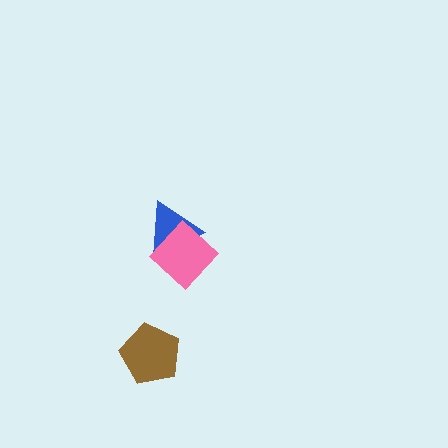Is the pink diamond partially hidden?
No, no other shape covers it.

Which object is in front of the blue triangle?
The pink diamond is in front of the blue triangle.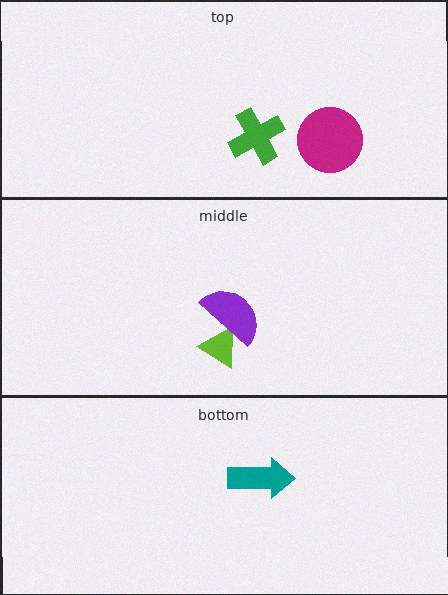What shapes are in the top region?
The magenta circle, the green cross.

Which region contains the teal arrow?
The bottom region.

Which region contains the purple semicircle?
The middle region.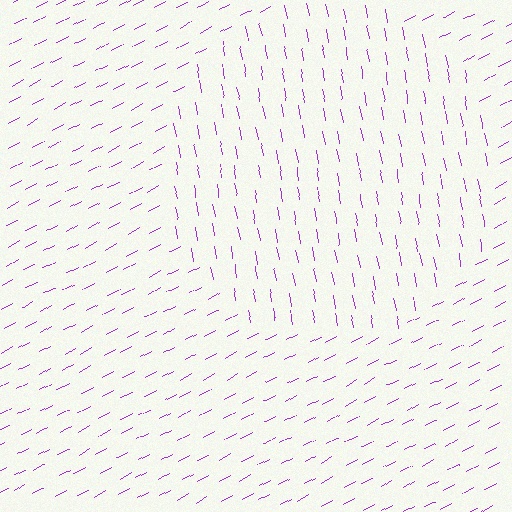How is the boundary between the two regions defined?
The boundary is defined purely by a change in line orientation (approximately 73 degrees difference). All lines are the same color and thickness.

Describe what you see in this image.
The image is filled with small purple line segments. A circle region in the image has lines oriented differently from the surrounding lines, creating a visible texture boundary.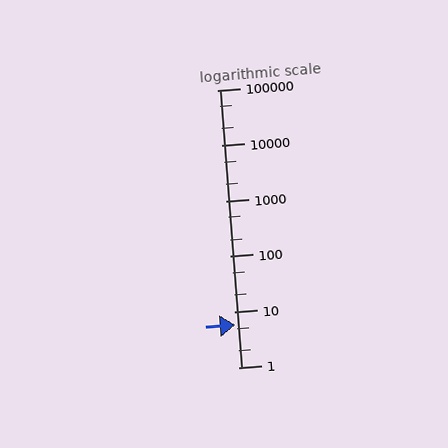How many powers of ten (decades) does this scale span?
The scale spans 5 decades, from 1 to 100000.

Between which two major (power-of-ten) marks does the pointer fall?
The pointer is between 1 and 10.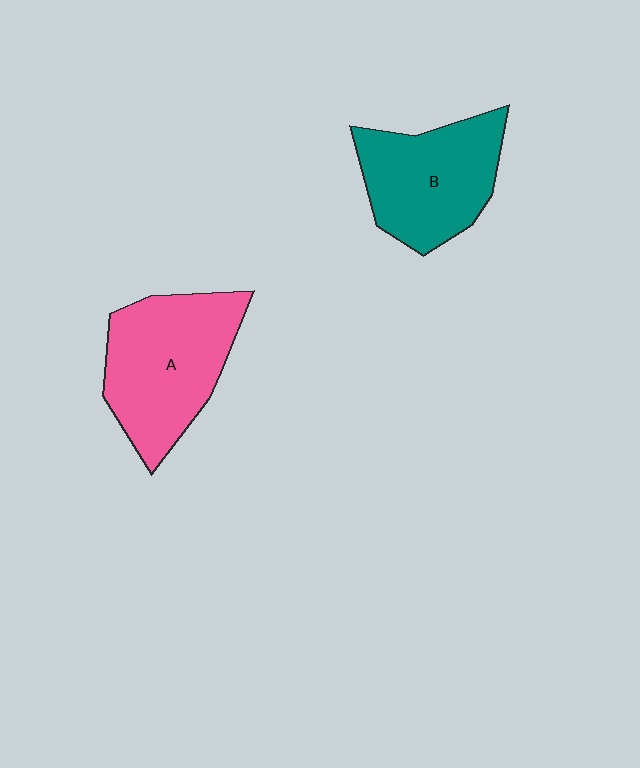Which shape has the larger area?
Shape A (pink).